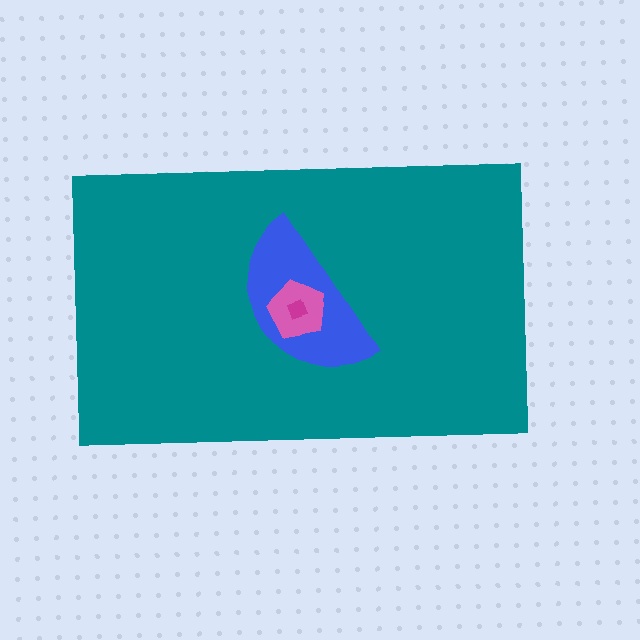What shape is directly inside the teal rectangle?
The blue semicircle.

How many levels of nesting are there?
4.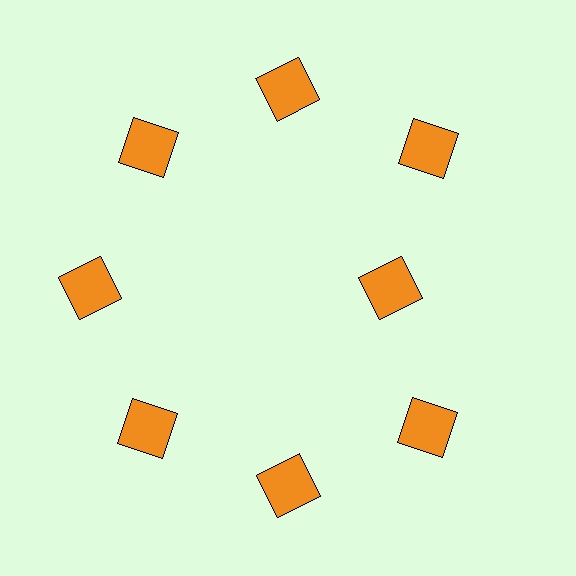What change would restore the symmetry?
The symmetry would be restored by moving it outward, back onto the ring so that all 8 squares sit at equal angles and equal distance from the center.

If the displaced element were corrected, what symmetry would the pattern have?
It would have 8-fold rotational symmetry — the pattern would map onto itself every 45 degrees.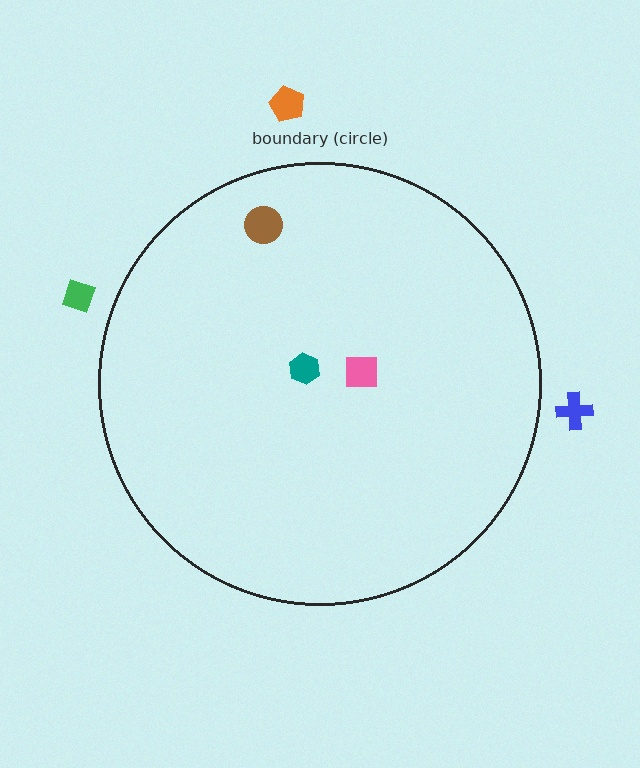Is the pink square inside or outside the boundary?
Inside.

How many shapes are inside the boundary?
3 inside, 3 outside.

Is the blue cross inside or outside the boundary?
Outside.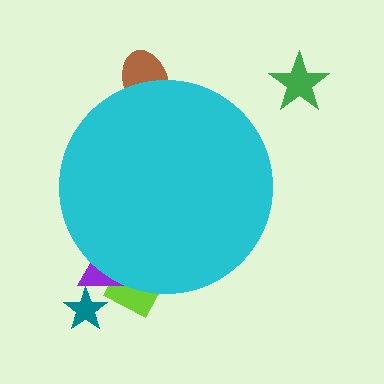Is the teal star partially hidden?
No, the teal star is fully visible.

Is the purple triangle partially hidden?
Yes, the purple triangle is partially hidden behind the cyan circle.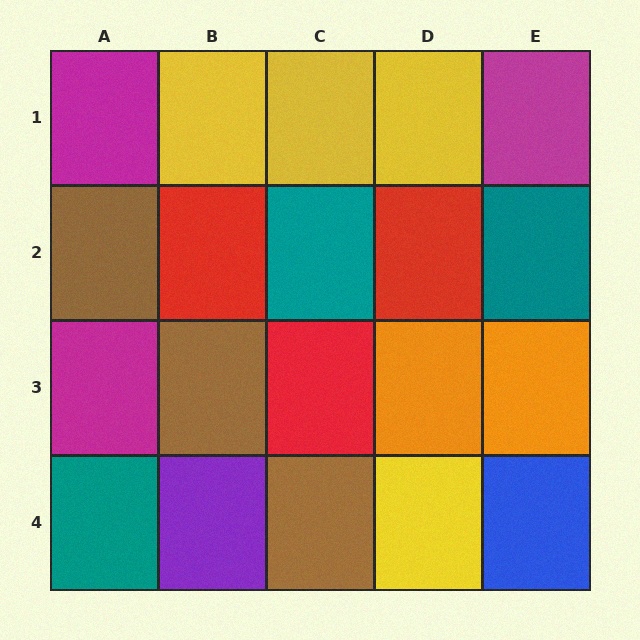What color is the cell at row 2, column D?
Red.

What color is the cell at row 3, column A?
Magenta.